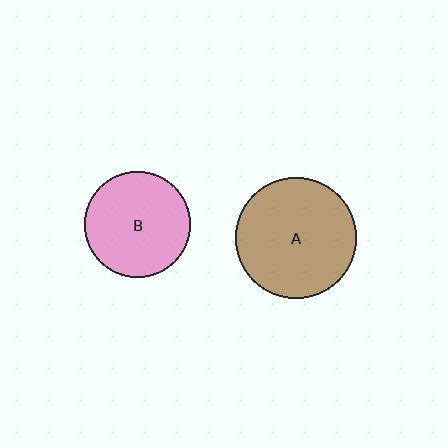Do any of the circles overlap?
No, none of the circles overlap.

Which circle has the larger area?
Circle A (brown).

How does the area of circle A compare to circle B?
Approximately 1.3 times.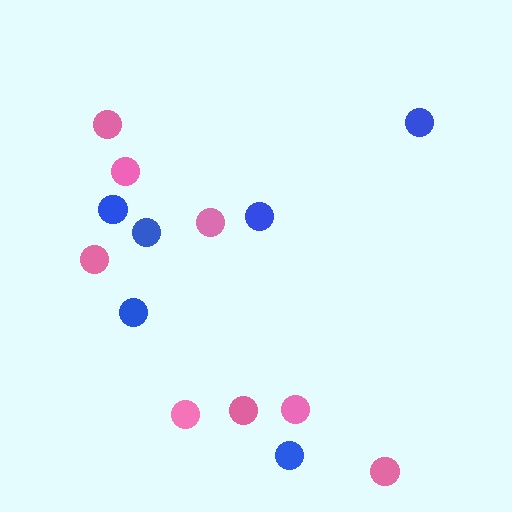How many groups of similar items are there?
There are 2 groups: one group of pink circles (8) and one group of blue circles (6).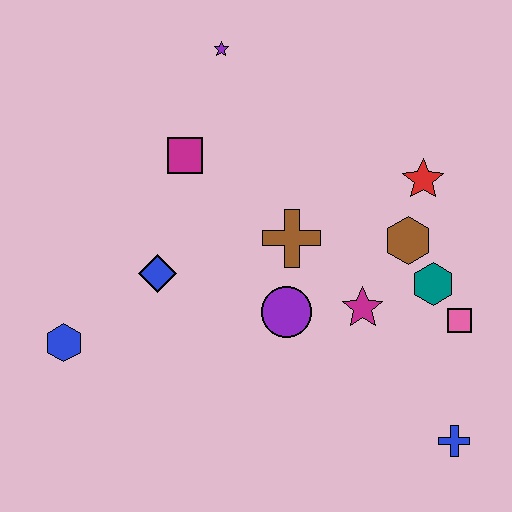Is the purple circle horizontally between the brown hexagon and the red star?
No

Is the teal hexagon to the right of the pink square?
No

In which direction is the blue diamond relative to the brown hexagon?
The blue diamond is to the left of the brown hexagon.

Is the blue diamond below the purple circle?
No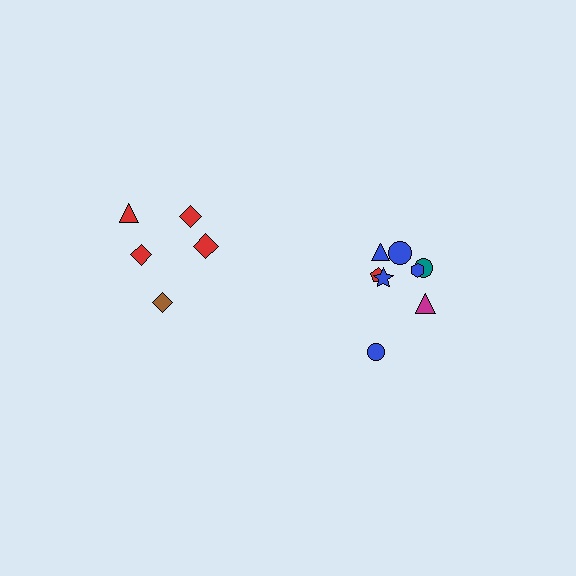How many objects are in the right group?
There are 8 objects.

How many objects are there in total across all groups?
There are 13 objects.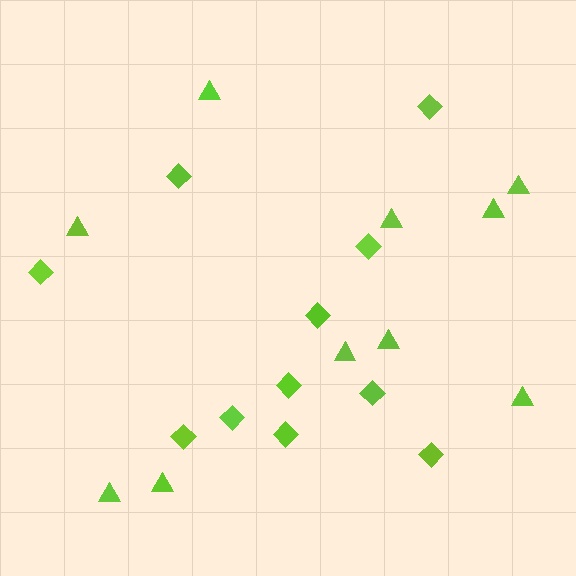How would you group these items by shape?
There are 2 groups: one group of diamonds (11) and one group of triangles (10).